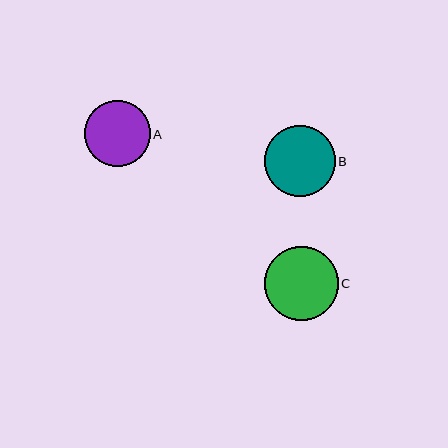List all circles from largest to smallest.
From largest to smallest: C, B, A.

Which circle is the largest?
Circle C is the largest with a size of approximately 74 pixels.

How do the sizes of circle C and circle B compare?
Circle C and circle B are approximately the same size.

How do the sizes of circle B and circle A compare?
Circle B and circle A are approximately the same size.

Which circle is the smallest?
Circle A is the smallest with a size of approximately 66 pixels.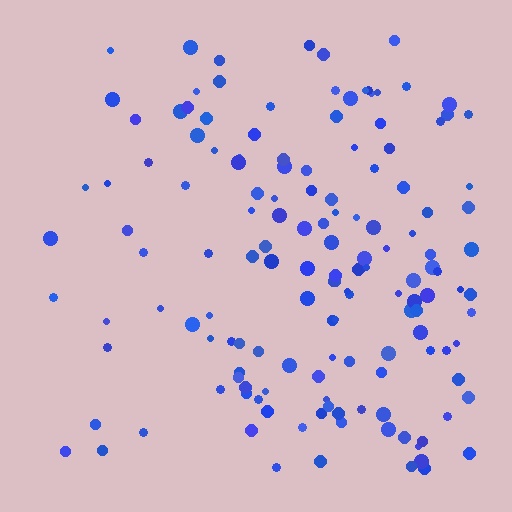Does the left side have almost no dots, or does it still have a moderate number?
Still a moderate number, just noticeably fewer than the right.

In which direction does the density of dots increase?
From left to right, with the right side densest.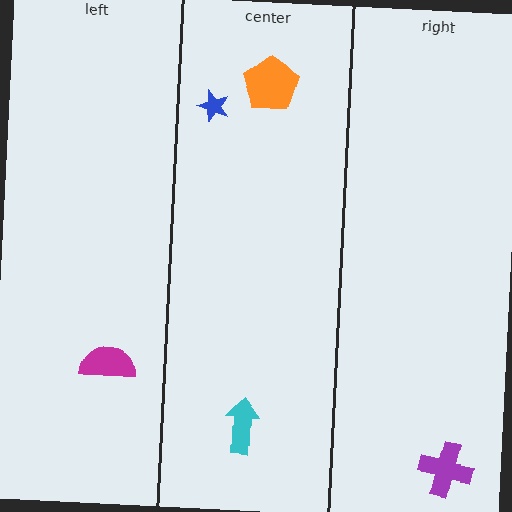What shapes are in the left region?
The magenta semicircle.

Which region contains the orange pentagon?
The center region.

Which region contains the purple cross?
The right region.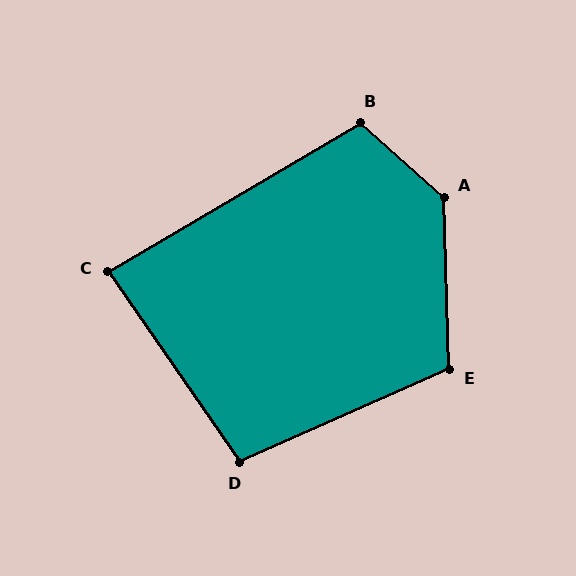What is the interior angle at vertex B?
Approximately 108 degrees (obtuse).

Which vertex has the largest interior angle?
A, at approximately 134 degrees.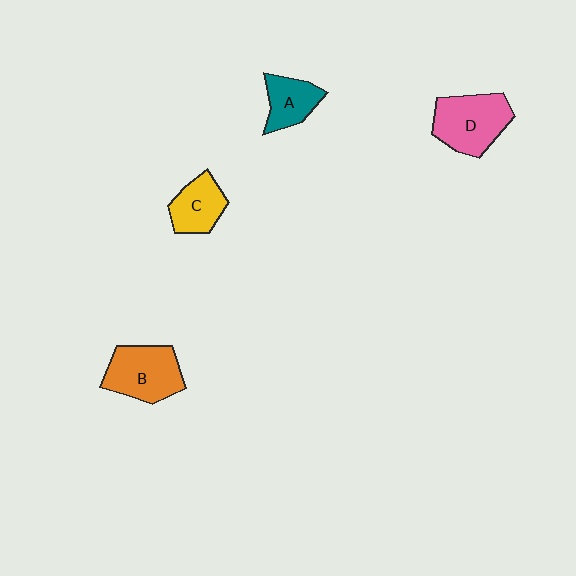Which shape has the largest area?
Shape D (pink).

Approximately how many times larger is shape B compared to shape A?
Approximately 1.6 times.